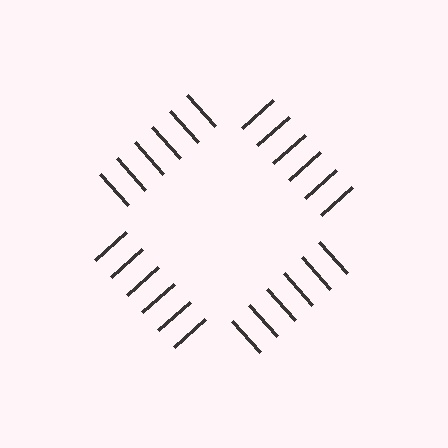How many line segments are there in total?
24 — 6 along each of the 4 edges.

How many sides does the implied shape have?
4 sides — the line-ends trace a square.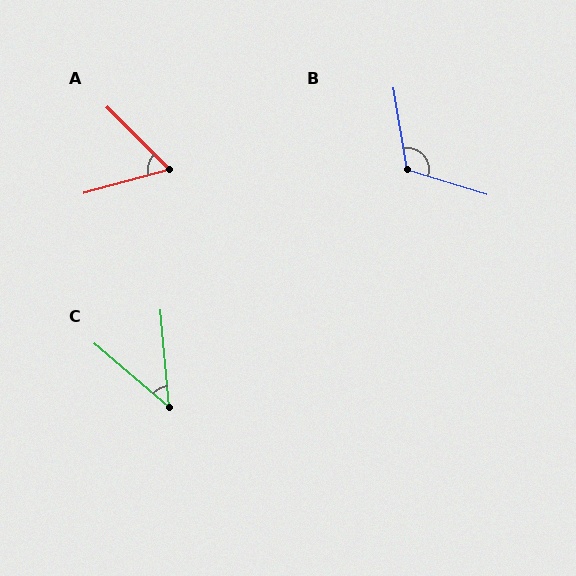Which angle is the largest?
B, at approximately 116 degrees.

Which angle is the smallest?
C, at approximately 45 degrees.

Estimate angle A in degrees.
Approximately 60 degrees.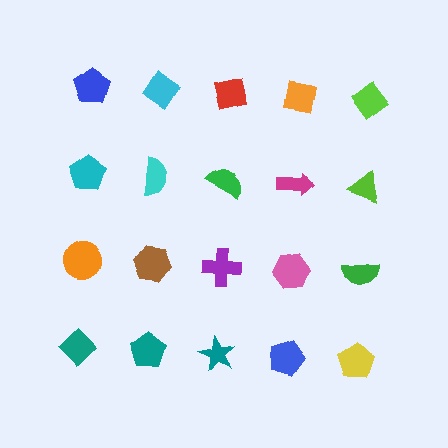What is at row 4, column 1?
A teal diamond.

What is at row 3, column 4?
A pink hexagon.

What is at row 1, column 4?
An orange square.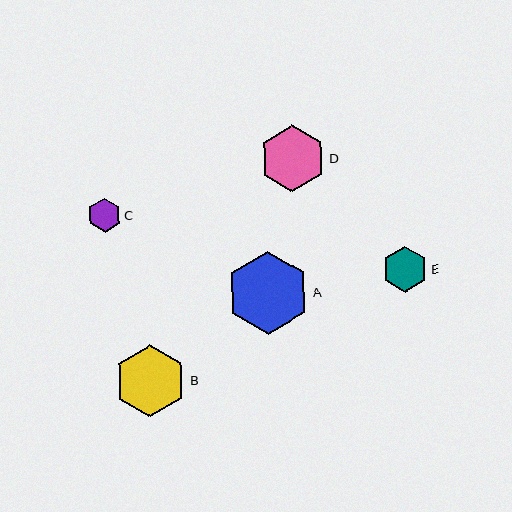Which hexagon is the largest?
Hexagon A is the largest with a size of approximately 83 pixels.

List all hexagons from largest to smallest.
From largest to smallest: A, B, D, E, C.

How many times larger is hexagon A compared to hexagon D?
Hexagon A is approximately 1.2 times the size of hexagon D.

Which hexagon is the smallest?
Hexagon C is the smallest with a size of approximately 34 pixels.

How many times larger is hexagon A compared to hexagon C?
Hexagon A is approximately 2.4 times the size of hexagon C.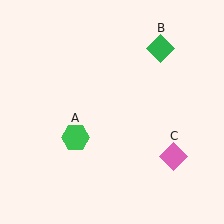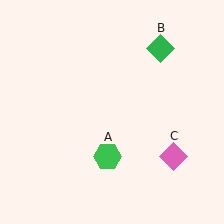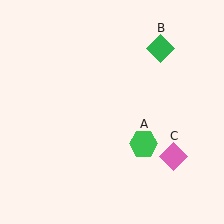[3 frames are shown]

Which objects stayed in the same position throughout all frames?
Green diamond (object B) and pink diamond (object C) remained stationary.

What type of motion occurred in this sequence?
The green hexagon (object A) rotated counterclockwise around the center of the scene.